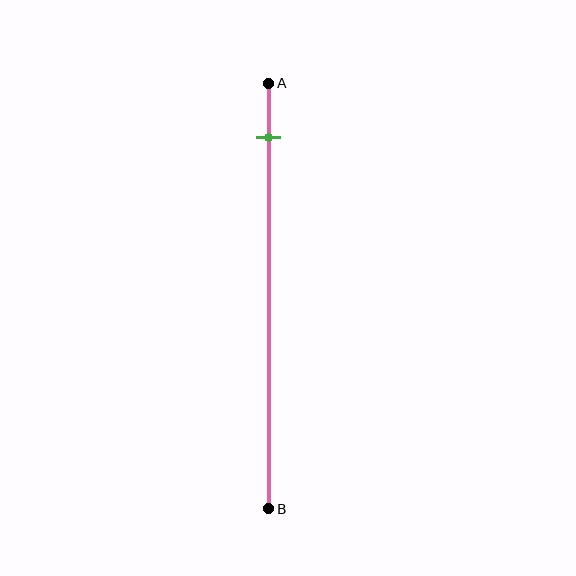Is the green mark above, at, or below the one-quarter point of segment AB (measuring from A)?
The green mark is above the one-quarter point of segment AB.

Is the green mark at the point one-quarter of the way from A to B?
No, the mark is at about 15% from A, not at the 25% one-quarter point.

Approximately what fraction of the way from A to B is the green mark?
The green mark is approximately 15% of the way from A to B.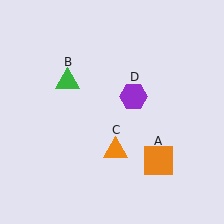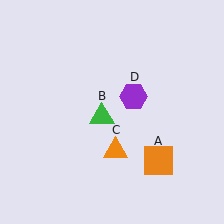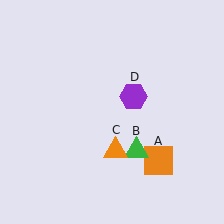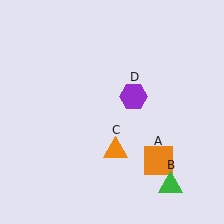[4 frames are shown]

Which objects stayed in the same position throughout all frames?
Orange square (object A) and orange triangle (object C) and purple hexagon (object D) remained stationary.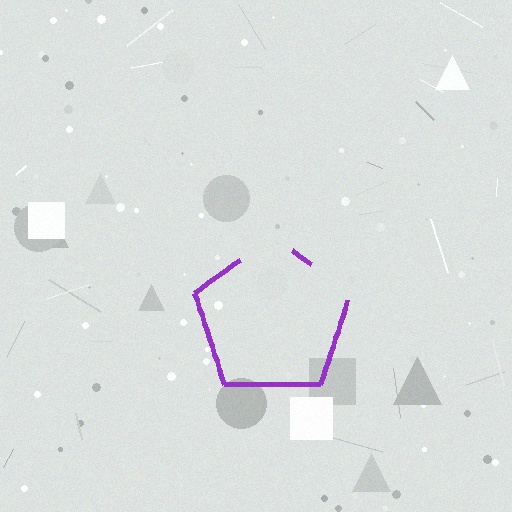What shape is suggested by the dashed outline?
The dashed outline suggests a pentagon.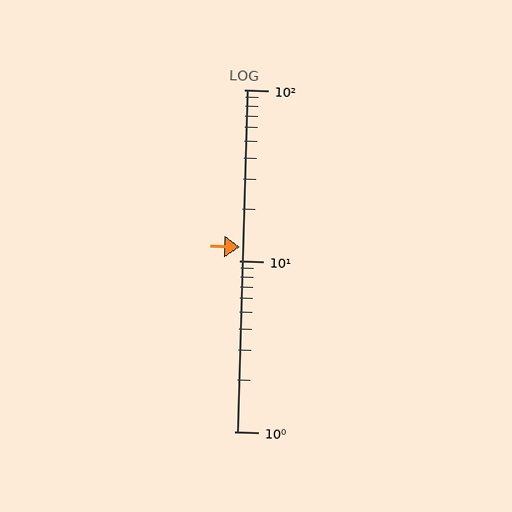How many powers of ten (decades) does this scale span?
The scale spans 2 decades, from 1 to 100.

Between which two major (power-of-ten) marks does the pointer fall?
The pointer is between 10 and 100.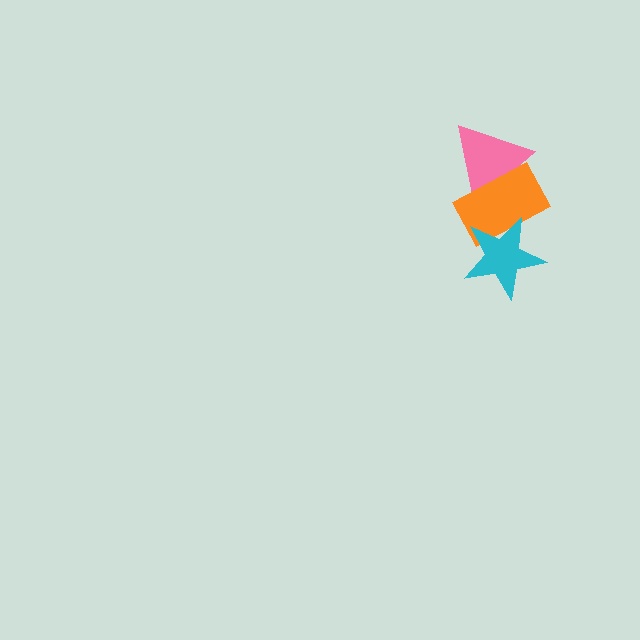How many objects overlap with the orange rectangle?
2 objects overlap with the orange rectangle.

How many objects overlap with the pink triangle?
1 object overlaps with the pink triangle.